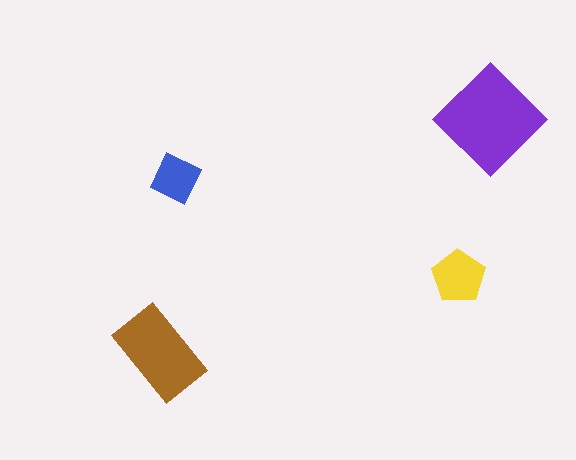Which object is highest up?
The purple diamond is topmost.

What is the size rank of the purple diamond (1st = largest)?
1st.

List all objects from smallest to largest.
The blue diamond, the yellow pentagon, the brown rectangle, the purple diamond.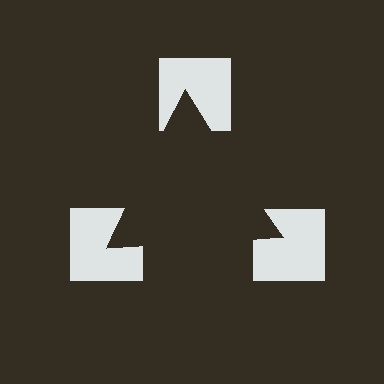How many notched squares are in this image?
There are 3 — one at each vertex of the illusory triangle.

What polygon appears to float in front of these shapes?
An illusory triangle — its edges are inferred from the aligned wedge cuts in the notched squares, not physically drawn.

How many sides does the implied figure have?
3 sides.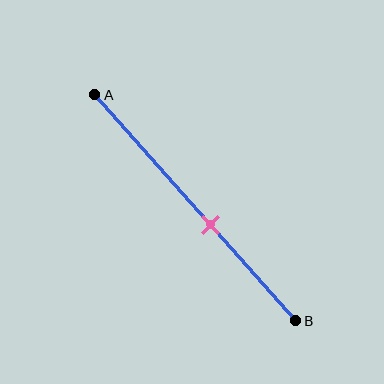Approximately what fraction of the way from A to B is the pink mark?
The pink mark is approximately 60% of the way from A to B.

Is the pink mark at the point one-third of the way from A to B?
No, the mark is at about 60% from A, not at the 33% one-third point.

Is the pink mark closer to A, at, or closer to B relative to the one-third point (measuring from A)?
The pink mark is closer to point B than the one-third point of segment AB.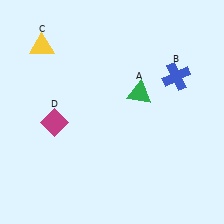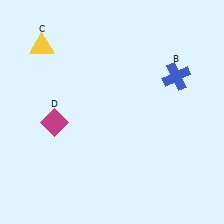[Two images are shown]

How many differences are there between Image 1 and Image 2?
There is 1 difference between the two images.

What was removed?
The green triangle (A) was removed in Image 2.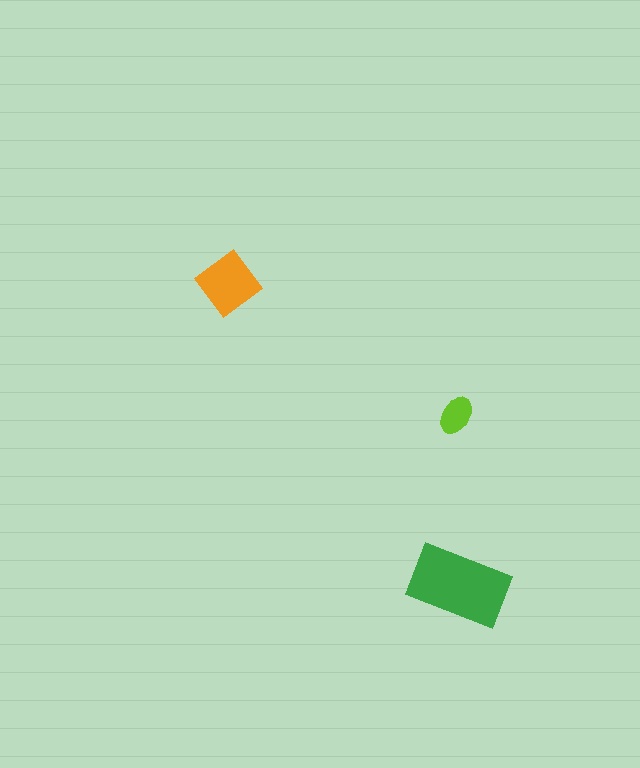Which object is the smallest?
The lime ellipse.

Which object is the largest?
The green rectangle.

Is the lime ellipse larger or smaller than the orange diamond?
Smaller.